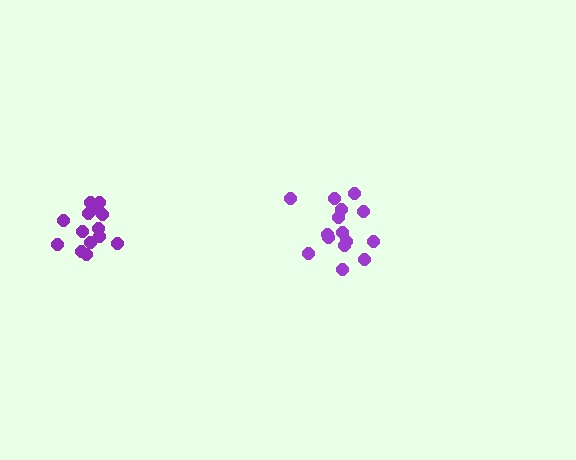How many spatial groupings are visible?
There are 2 spatial groupings.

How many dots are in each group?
Group 1: 15 dots, Group 2: 14 dots (29 total).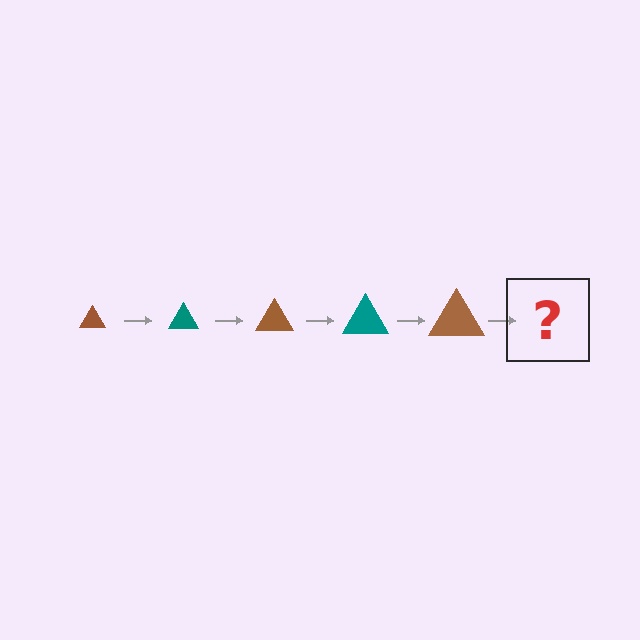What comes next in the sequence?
The next element should be a teal triangle, larger than the previous one.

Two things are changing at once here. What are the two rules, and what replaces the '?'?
The two rules are that the triangle grows larger each step and the color cycles through brown and teal. The '?' should be a teal triangle, larger than the previous one.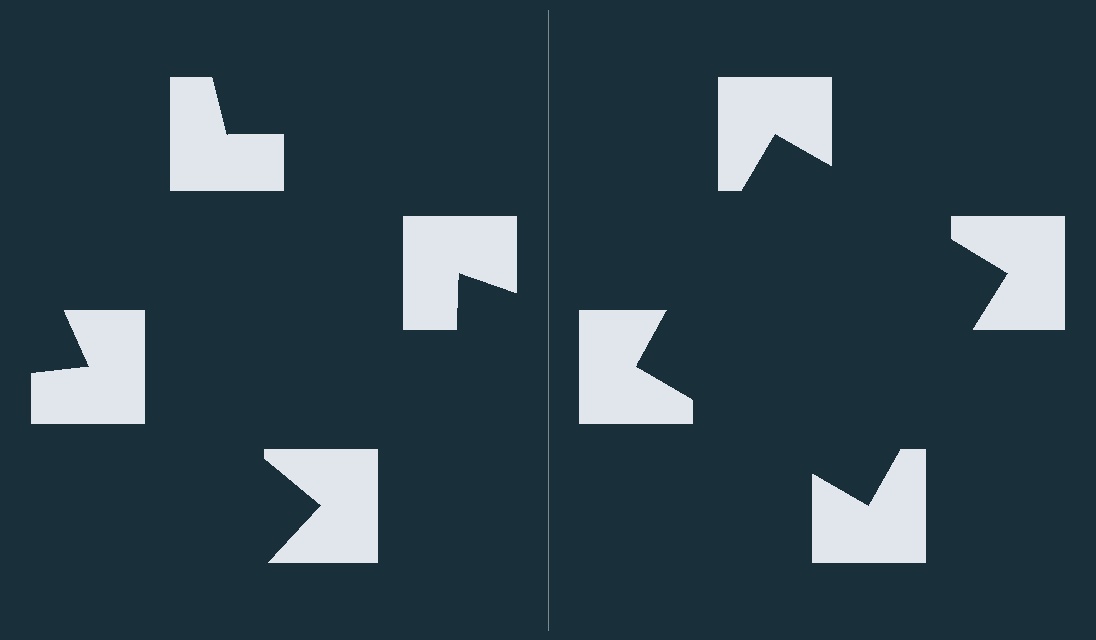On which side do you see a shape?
An illusory square appears on the right side. On the left side the wedge cuts are rotated, so no coherent shape forms.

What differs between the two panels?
The notched squares are positioned identically on both sides; only the wedge orientations differ. On the right they align to a square; on the left they are misaligned.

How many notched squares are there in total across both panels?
8 — 4 on each side.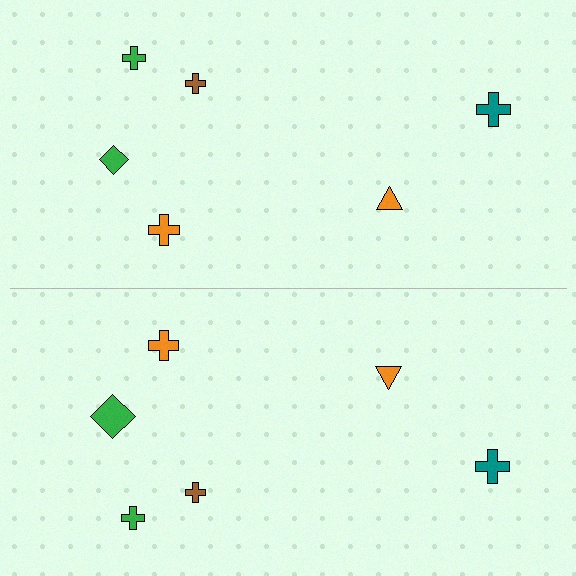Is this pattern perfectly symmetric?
No, the pattern is not perfectly symmetric. The green diamond on the bottom side has a different size than its mirror counterpart.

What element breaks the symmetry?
The green diamond on the bottom side has a different size than its mirror counterpart.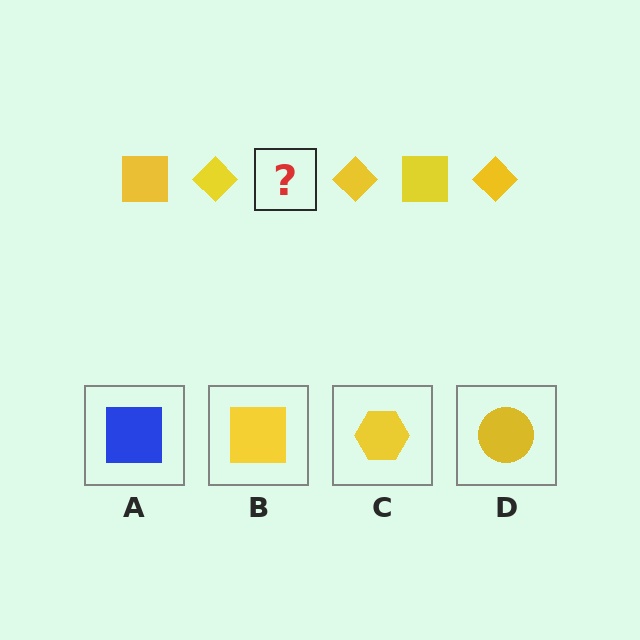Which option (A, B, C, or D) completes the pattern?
B.